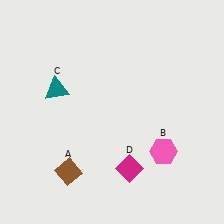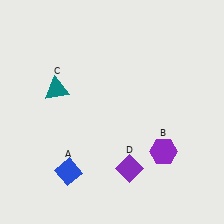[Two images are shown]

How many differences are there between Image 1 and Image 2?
There are 3 differences between the two images.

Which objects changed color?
A changed from brown to blue. B changed from pink to purple. D changed from magenta to purple.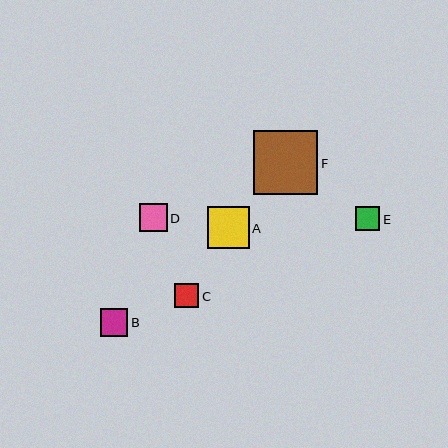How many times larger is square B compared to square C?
Square B is approximately 1.2 times the size of square C.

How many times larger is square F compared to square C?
Square F is approximately 2.7 times the size of square C.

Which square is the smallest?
Square C is the smallest with a size of approximately 24 pixels.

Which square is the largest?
Square F is the largest with a size of approximately 64 pixels.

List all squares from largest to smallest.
From largest to smallest: F, A, D, B, E, C.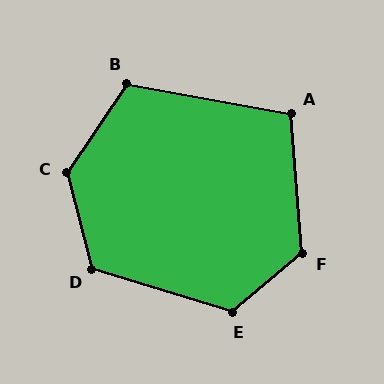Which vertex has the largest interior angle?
C, at approximately 132 degrees.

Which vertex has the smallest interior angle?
A, at approximately 105 degrees.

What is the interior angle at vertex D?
Approximately 121 degrees (obtuse).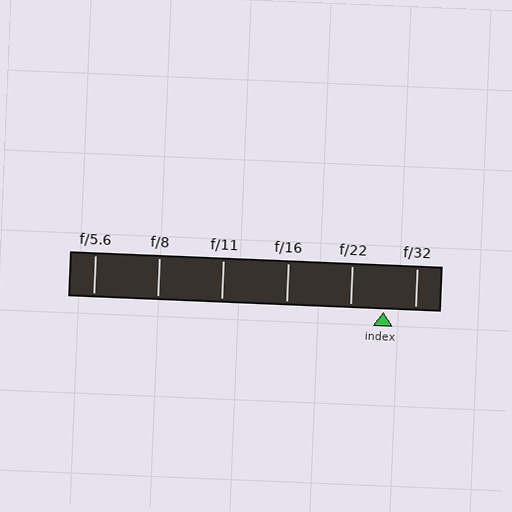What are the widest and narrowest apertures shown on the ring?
The widest aperture shown is f/5.6 and the narrowest is f/32.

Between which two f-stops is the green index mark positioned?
The index mark is between f/22 and f/32.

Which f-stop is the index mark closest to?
The index mark is closest to f/32.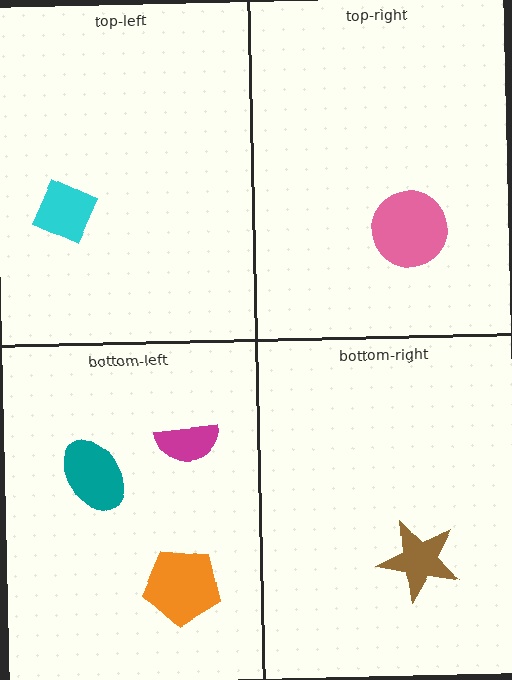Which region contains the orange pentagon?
The bottom-left region.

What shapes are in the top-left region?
The cyan diamond.